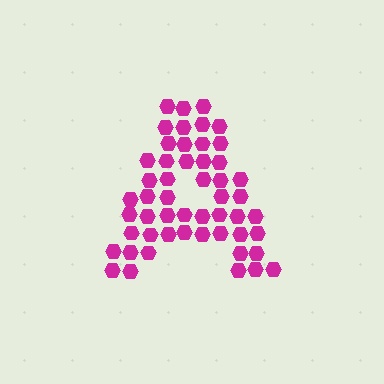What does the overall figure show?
The overall figure shows the letter A.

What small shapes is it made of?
It is made of small hexagons.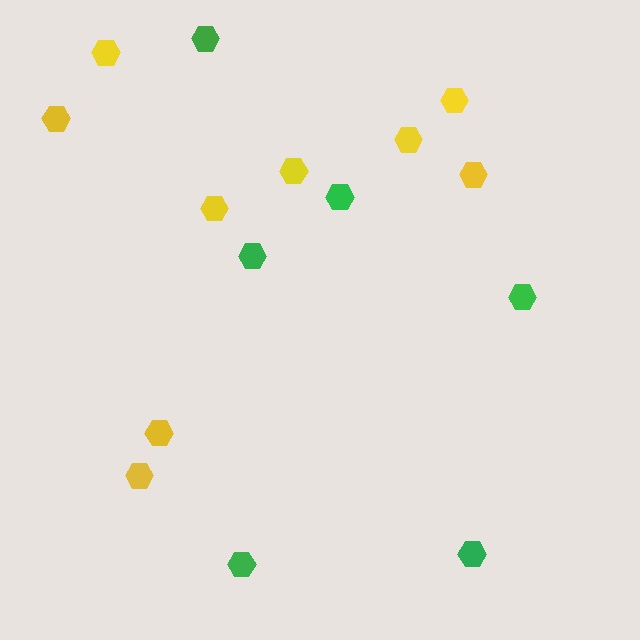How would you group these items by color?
There are 2 groups: one group of yellow hexagons (9) and one group of green hexagons (6).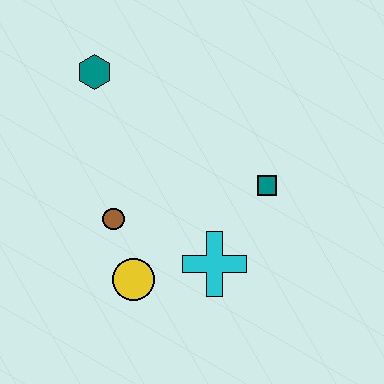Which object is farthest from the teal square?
The teal hexagon is farthest from the teal square.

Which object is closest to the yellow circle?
The brown circle is closest to the yellow circle.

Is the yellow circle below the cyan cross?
Yes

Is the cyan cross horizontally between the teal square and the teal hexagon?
Yes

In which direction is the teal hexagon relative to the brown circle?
The teal hexagon is above the brown circle.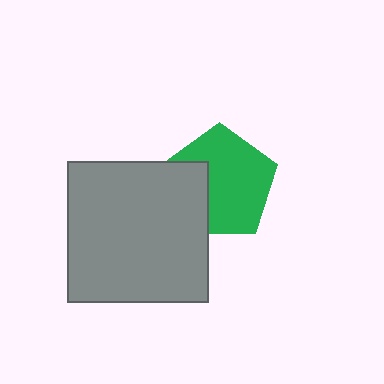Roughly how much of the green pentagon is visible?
Most of it is visible (roughly 70%).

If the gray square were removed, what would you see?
You would see the complete green pentagon.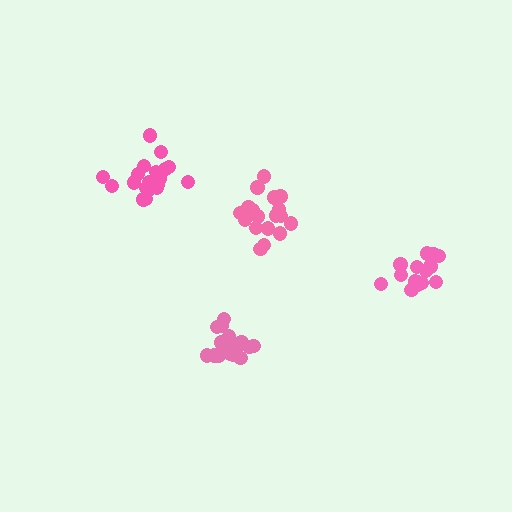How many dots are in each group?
Group 1: 17 dots, Group 2: 20 dots, Group 3: 20 dots, Group 4: 18 dots (75 total).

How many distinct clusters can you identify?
There are 4 distinct clusters.